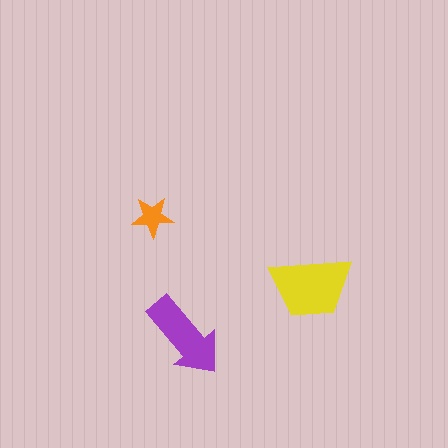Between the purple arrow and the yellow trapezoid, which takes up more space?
The yellow trapezoid.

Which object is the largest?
The yellow trapezoid.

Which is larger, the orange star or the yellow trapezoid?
The yellow trapezoid.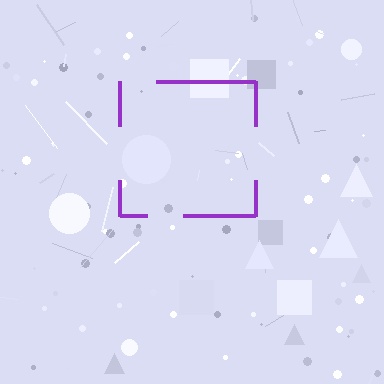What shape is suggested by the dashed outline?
The dashed outline suggests a square.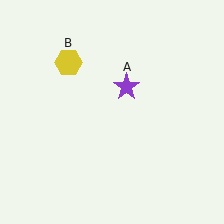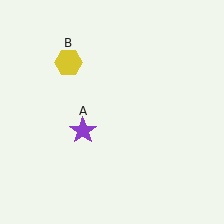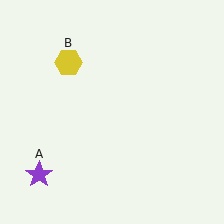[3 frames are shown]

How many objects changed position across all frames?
1 object changed position: purple star (object A).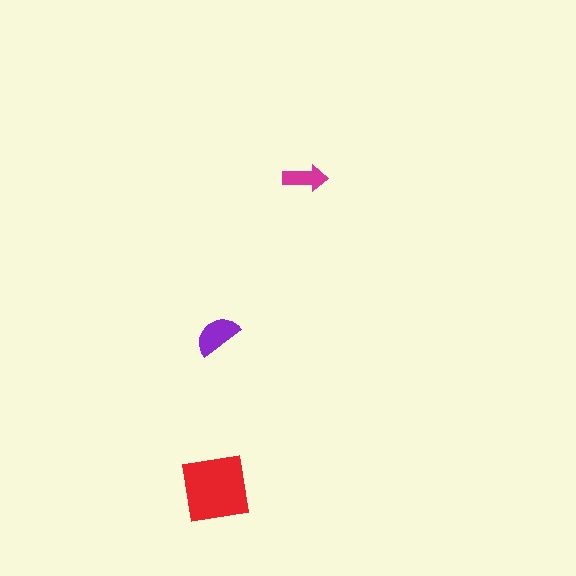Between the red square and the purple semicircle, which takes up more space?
The red square.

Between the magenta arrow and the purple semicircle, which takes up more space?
The purple semicircle.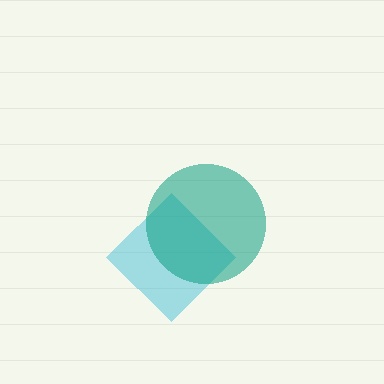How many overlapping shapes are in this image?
There are 2 overlapping shapes in the image.